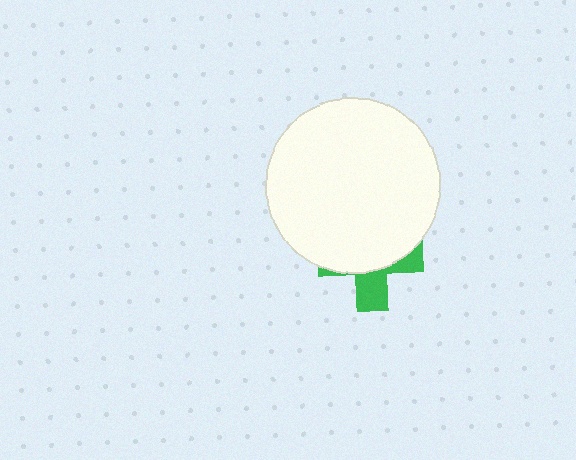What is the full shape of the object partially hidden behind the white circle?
The partially hidden object is a green cross.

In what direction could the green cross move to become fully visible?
The green cross could move down. That would shift it out from behind the white circle entirely.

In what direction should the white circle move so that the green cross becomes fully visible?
The white circle should move up. That is the shortest direction to clear the overlap and leave the green cross fully visible.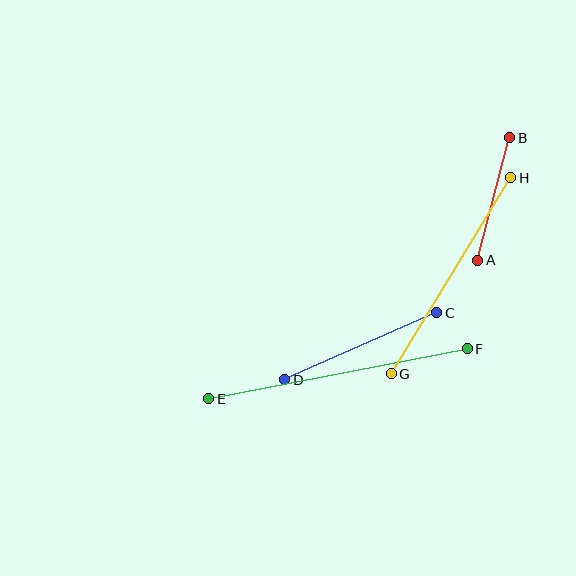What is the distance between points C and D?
The distance is approximately 166 pixels.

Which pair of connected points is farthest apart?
Points E and F are farthest apart.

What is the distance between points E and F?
The distance is approximately 263 pixels.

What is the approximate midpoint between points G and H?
The midpoint is at approximately (451, 276) pixels.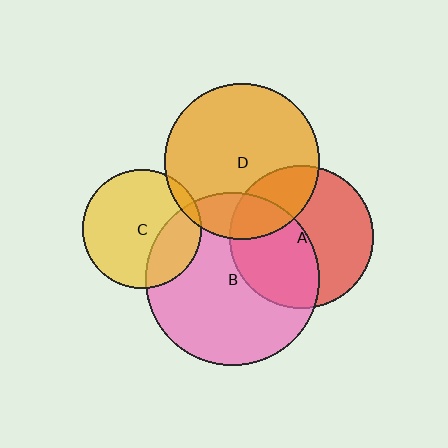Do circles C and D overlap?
Yes.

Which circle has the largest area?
Circle B (pink).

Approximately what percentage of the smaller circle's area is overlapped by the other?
Approximately 5%.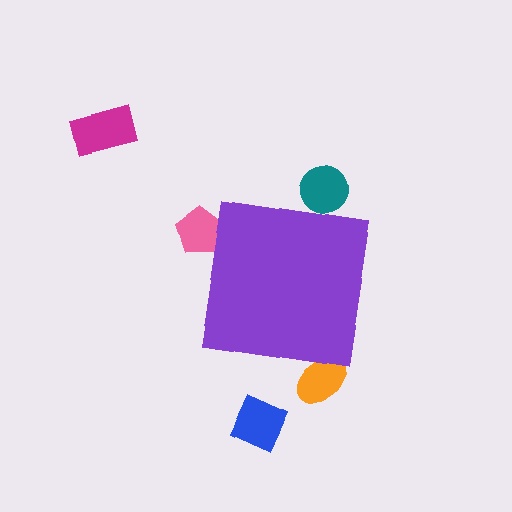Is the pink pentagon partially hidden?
Yes, the pink pentagon is partially hidden behind the purple square.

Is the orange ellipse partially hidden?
Yes, the orange ellipse is partially hidden behind the purple square.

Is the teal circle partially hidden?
Yes, the teal circle is partially hidden behind the purple square.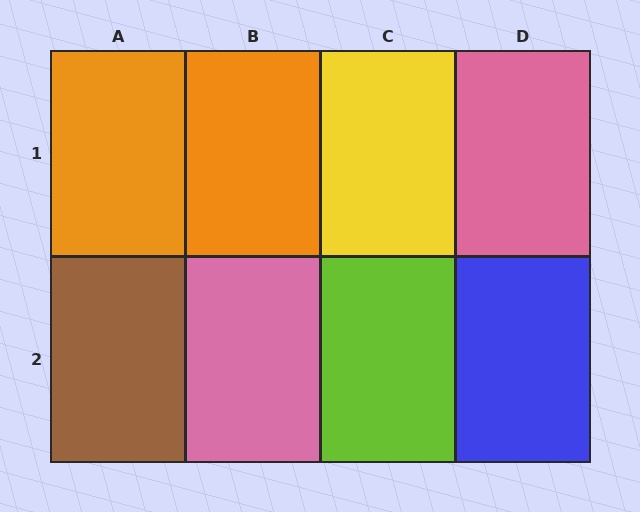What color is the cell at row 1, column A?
Orange.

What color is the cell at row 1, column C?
Yellow.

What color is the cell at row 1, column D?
Pink.